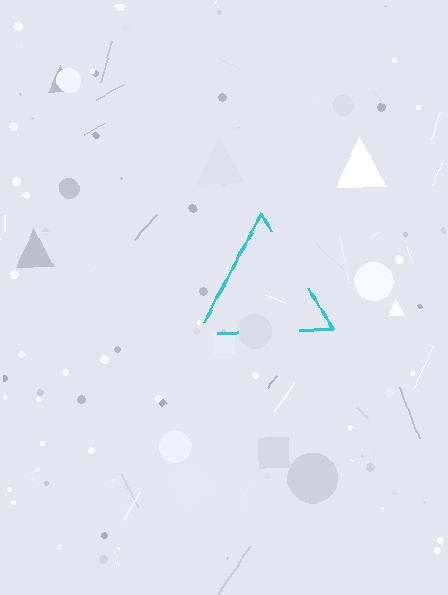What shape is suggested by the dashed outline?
The dashed outline suggests a triangle.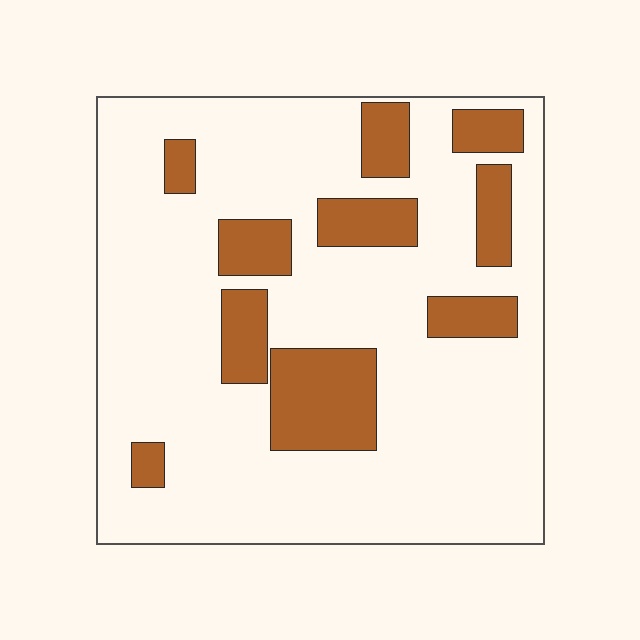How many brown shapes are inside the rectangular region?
10.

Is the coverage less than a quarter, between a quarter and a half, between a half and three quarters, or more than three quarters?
Less than a quarter.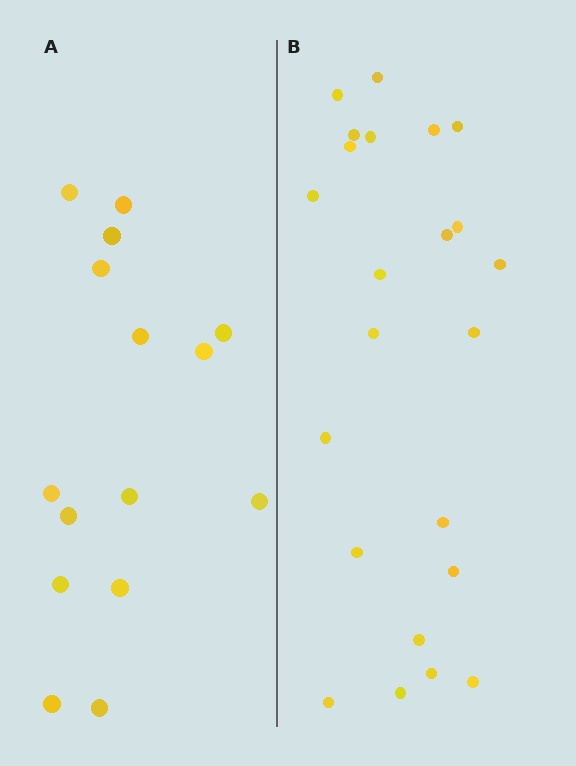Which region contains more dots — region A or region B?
Region B (the right region) has more dots.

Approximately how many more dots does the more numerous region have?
Region B has roughly 8 or so more dots than region A.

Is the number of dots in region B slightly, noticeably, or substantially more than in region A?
Region B has substantially more. The ratio is roughly 1.5 to 1.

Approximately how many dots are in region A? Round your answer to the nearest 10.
About 20 dots. (The exact count is 15, which rounds to 20.)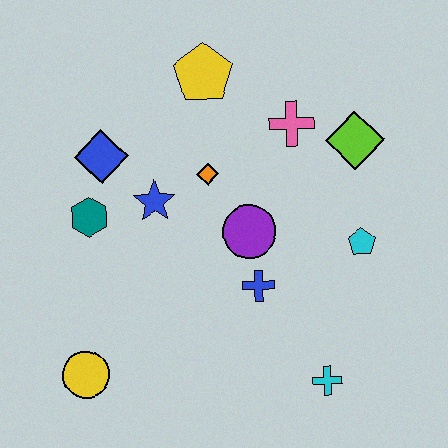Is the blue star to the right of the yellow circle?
Yes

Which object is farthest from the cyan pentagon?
The yellow circle is farthest from the cyan pentagon.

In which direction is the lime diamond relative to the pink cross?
The lime diamond is to the right of the pink cross.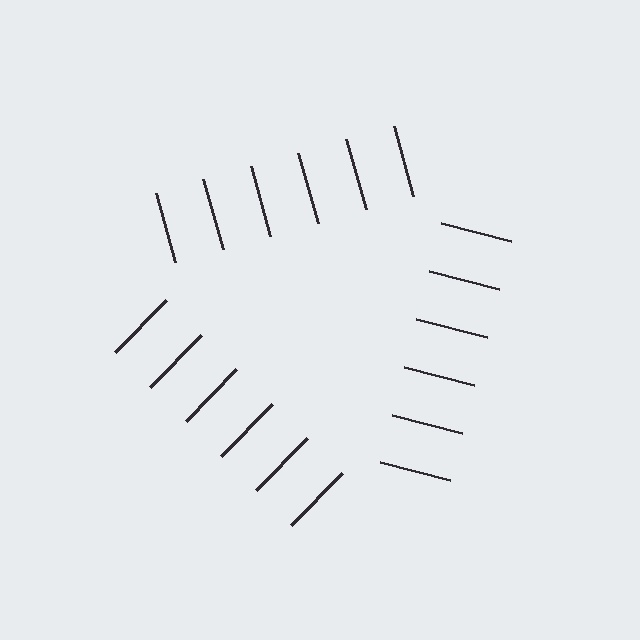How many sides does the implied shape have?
3 sides — the line-ends trace a triangle.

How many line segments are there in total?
18 — 6 along each of the 3 edges.